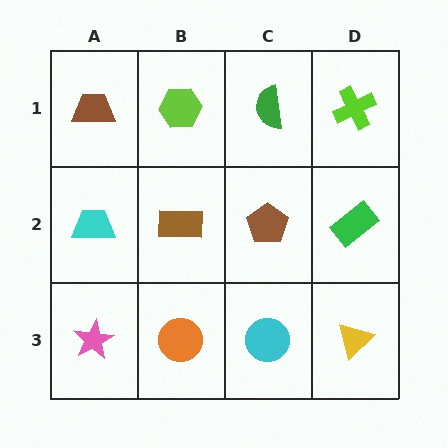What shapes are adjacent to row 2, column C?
A green semicircle (row 1, column C), a cyan circle (row 3, column C), a brown rectangle (row 2, column B), a green rectangle (row 2, column D).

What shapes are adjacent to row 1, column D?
A green rectangle (row 2, column D), a green semicircle (row 1, column C).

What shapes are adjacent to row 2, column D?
A lime cross (row 1, column D), a yellow triangle (row 3, column D), a brown pentagon (row 2, column C).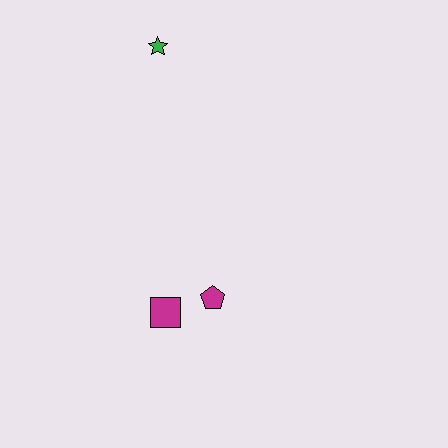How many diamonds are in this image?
There are no diamonds.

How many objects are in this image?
There are 3 objects.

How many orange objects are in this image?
There are no orange objects.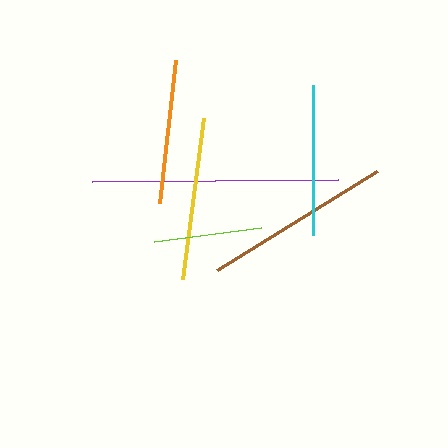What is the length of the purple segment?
The purple segment is approximately 246 pixels long.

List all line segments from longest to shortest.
From longest to shortest: purple, brown, yellow, cyan, orange, lime.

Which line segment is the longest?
The purple line is the longest at approximately 246 pixels.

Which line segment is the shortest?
The lime line is the shortest at approximately 108 pixels.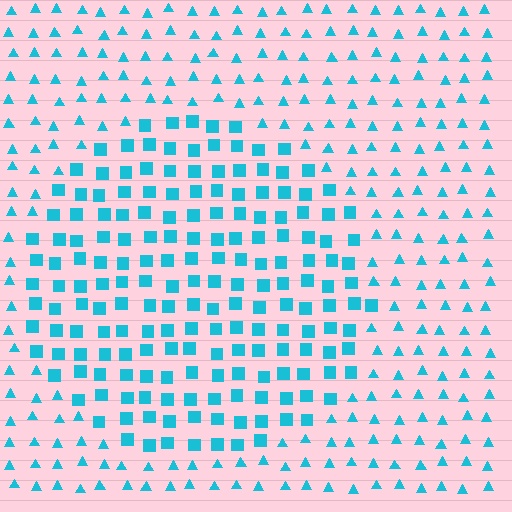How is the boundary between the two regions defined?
The boundary is defined by a change in element shape: squares inside vs. triangles outside. All elements share the same color and spacing.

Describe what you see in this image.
The image is filled with small cyan elements arranged in a uniform grid. A circle-shaped region contains squares, while the surrounding area contains triangles. The boundary is defined purely by the change in element shape.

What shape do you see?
I see a circle.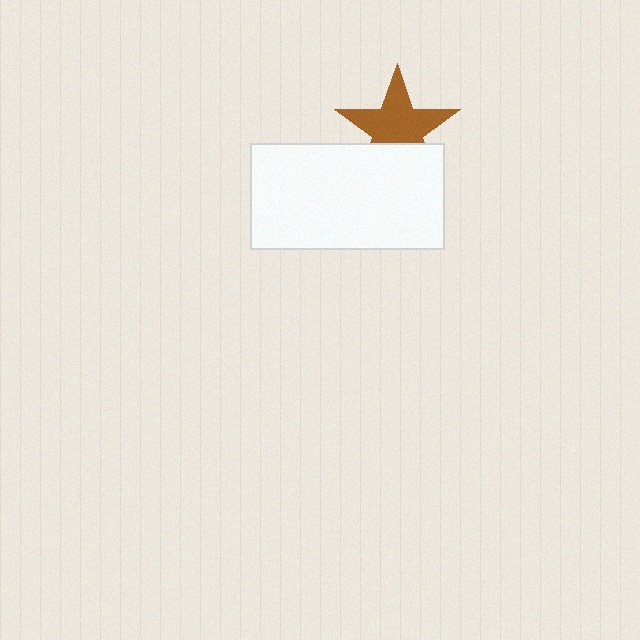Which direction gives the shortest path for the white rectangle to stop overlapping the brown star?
Moving down gives the shortest separation.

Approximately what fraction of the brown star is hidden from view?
Roughly 31% of the brown star is hidden behind the white rectangle.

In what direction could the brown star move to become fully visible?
The brown star could move up. That would shift it out from behind the white rectangle entirely.